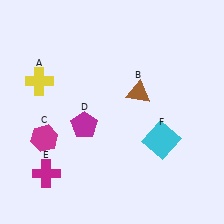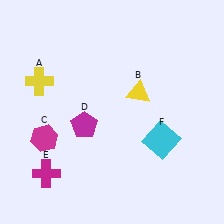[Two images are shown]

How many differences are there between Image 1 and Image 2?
There is 1 difference between the two images.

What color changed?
The triangle (B) changed from brown in Image 1 to yellow in Image 2.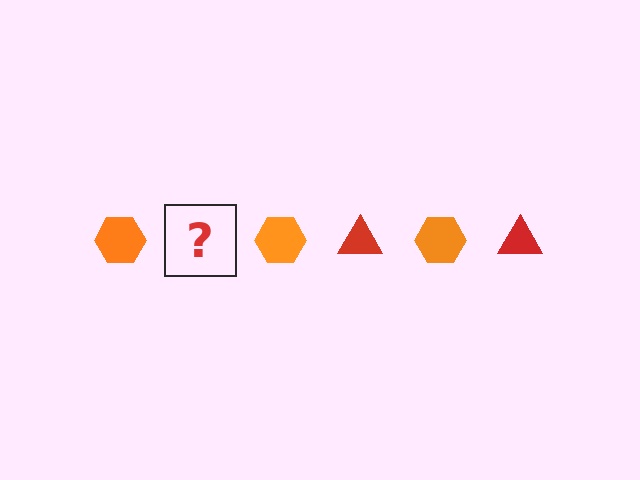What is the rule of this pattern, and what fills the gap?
The rule is that the pattern alternates between orange hexagon and red triangle. The gap should be filled with a red triangle.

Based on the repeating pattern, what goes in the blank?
The blank should be a red triangle.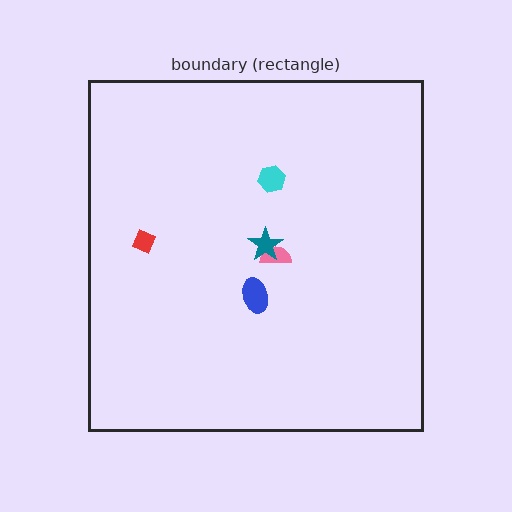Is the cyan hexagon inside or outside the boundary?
Inside.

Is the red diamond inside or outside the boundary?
Inside.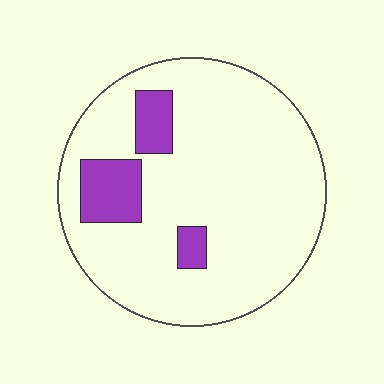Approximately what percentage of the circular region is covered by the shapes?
Approximately 15%.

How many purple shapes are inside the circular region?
3.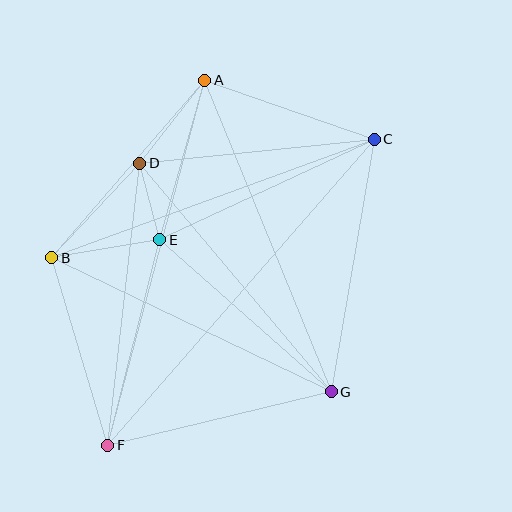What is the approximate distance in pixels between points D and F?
The distance between D and F is approximately 284 pixels.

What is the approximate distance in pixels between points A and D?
The distance between A and D is approximately 105 pixels.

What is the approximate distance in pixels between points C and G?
The distance between C and G is approximately 256 pixels.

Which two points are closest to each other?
Points D and E are closest to each other.